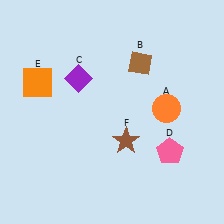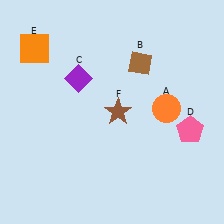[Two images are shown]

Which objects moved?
The objects that moved are: the pink pentagon (D), the orange square (E), the brown star (F).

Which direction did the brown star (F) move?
The brown star (F) moved up.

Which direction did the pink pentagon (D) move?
The pink pentagon (D) moved up.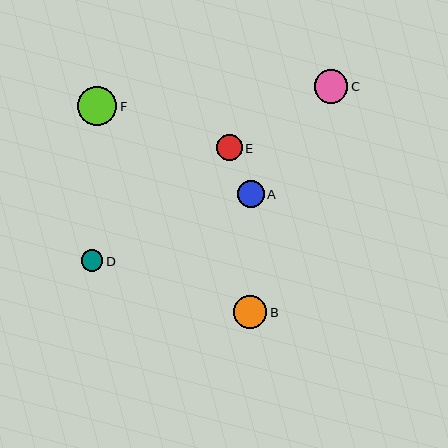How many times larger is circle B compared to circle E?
Circle B is approximately 1.3 times the size of circle E.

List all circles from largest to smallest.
From largest to smallest: F, C, B, A, E, D.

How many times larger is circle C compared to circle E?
Circle C is approximately 1.3 times the size of circle E.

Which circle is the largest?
Circle F is the largest with a size of approximately 39 pixels.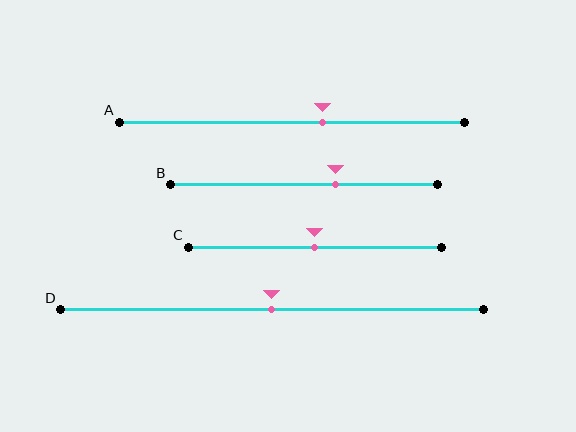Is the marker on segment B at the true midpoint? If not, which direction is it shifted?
No, the marker on segment B is shifted to the right by about 12% of the segment length.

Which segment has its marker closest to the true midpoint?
Segment C has its marker closest to the true midpoint.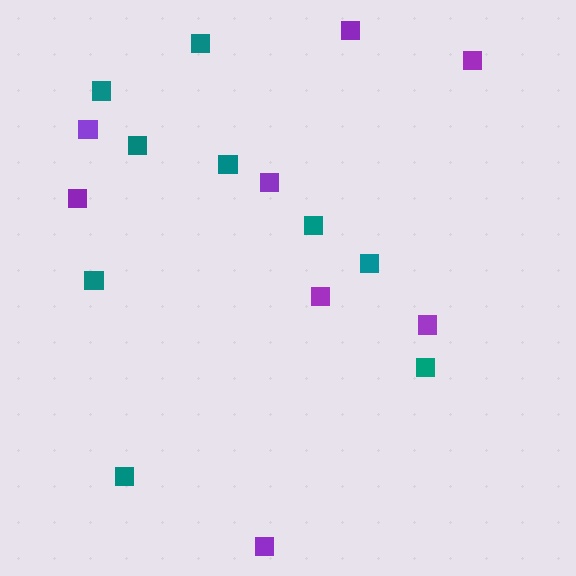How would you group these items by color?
There are 2 groups: one group of teal squares (9) and one group of purple squares (8).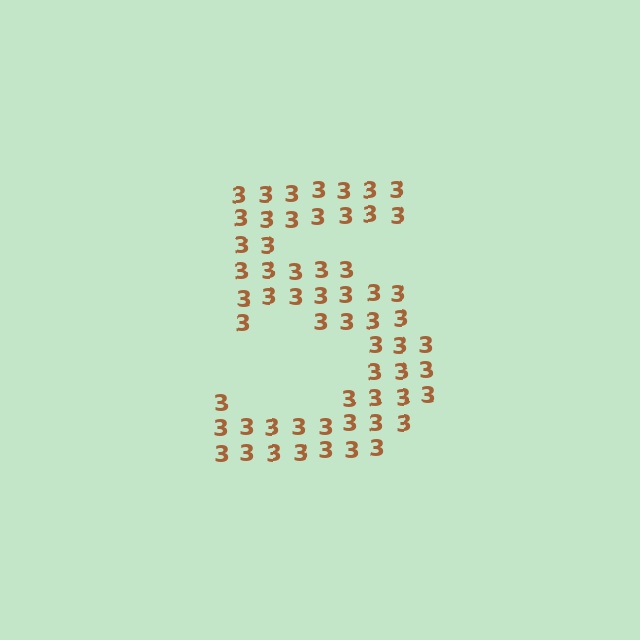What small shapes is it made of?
It is made of small digit 3's.